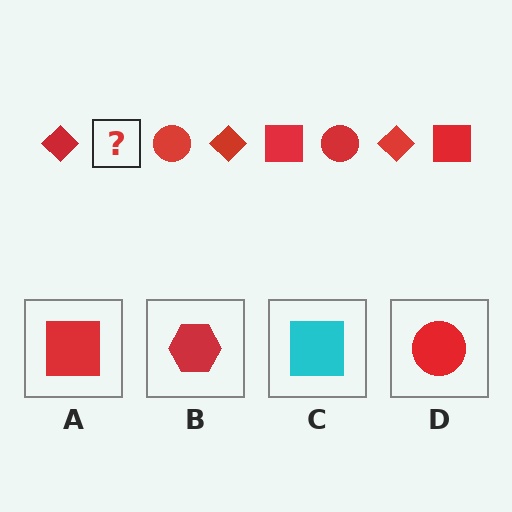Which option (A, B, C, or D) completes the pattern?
A.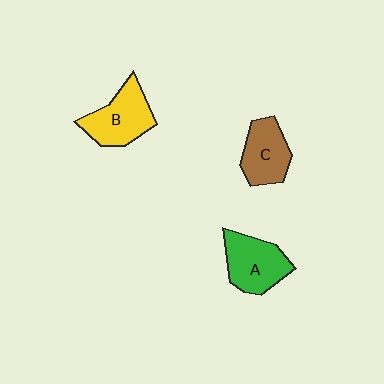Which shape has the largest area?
Shape B (yellow).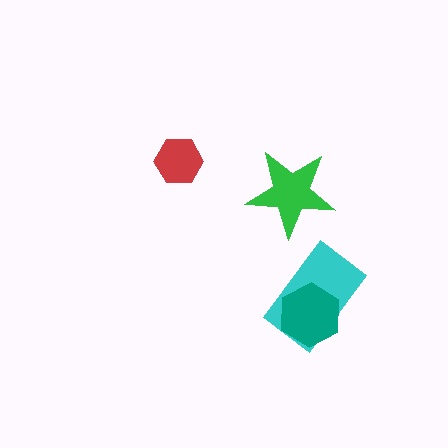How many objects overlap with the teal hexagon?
1 object overlaps with the teal hexagon.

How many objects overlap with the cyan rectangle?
1 object overlaps with the cyan rectangle.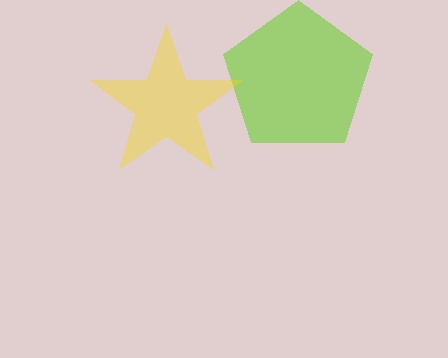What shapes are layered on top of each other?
The layered shapes are: a lime pentagon, a yellow star.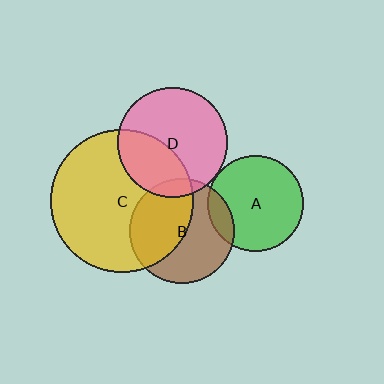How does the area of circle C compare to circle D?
Approximately 1.7 times.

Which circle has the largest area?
Circle C (yellow).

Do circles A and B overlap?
Yes.